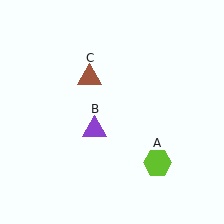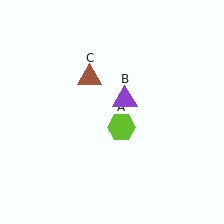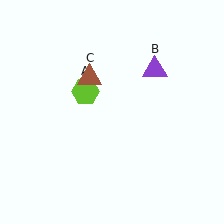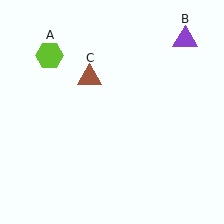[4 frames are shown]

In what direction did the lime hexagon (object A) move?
The lime hexagon (object A) moved up and to the left.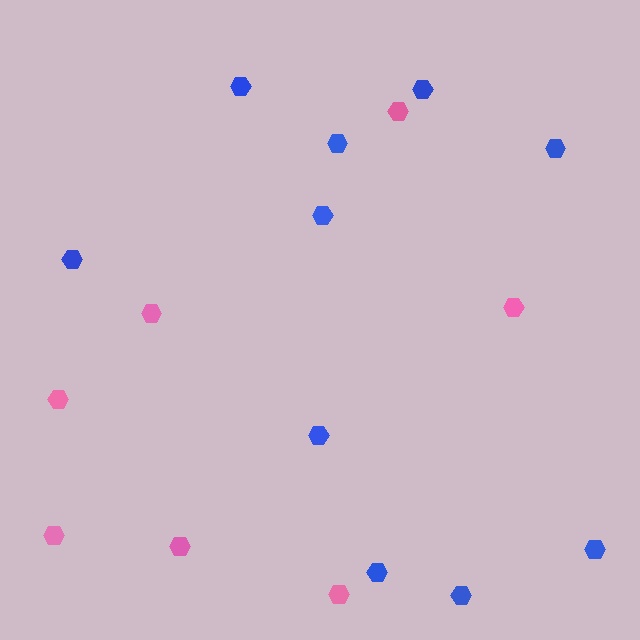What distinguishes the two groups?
There are 2 groups: one group of blue hexagons (10) and one group of pink hexagons (7).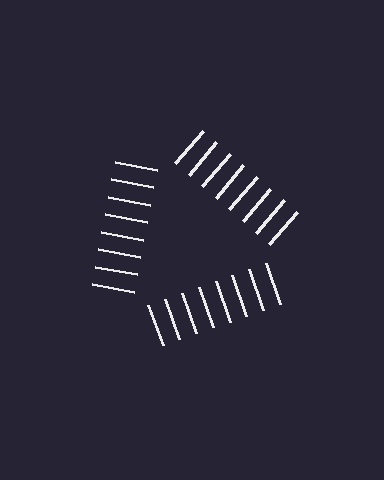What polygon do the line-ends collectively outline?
An illusory triangle — the line segments terminate on its edges but no continuous stroke is drawn.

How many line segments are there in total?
24 — 8 along each of the 3 edges.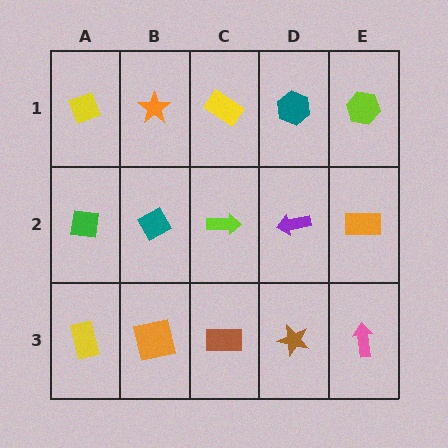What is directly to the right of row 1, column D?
A lime hexagon.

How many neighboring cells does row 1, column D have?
3.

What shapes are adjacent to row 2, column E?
A lime hexagon (row 1, column E), a pink arrow (row 3, column E), a purple arrow (row 2, column D).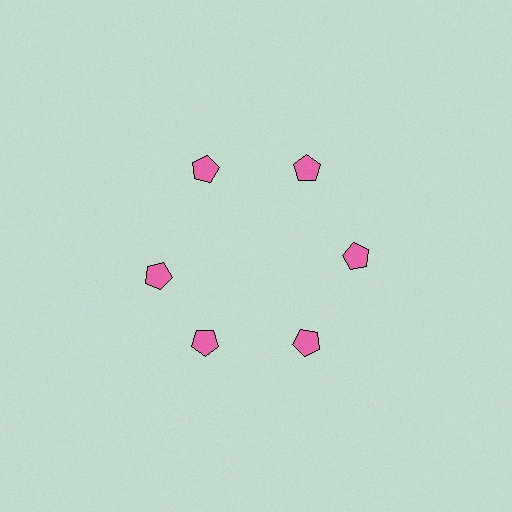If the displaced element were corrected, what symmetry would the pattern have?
It would have 6-fold rotational symmetry — the pattern would map onto itself every 60 degrees.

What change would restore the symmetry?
The symmetry would be restored by rotating it back into even spacing with its neighbors so that all 6 pentagons sit at equal angles and equal distance from the center.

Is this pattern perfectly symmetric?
No. The 6 pink pentagons are arranged in a ring, but one element near the 9 o'clock position is rotated out of alignment along the ring, breaking the 6-fold rotational symmetry.